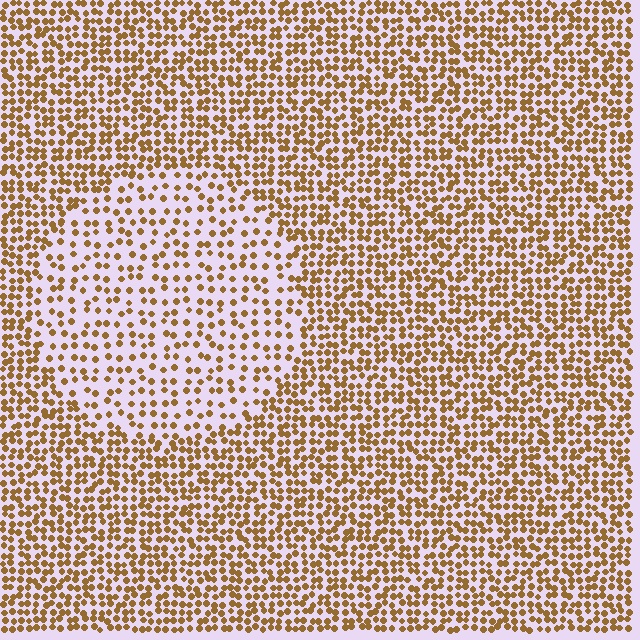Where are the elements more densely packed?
The elements are more densely packed outside the circle boundary.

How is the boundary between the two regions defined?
The boundary is defined by a change in element density (approximately 2.0x ratio). All elements are the same color, size, and shape.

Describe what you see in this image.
The image contains small brown elements arranged at two different densities. A circle-shaped region is visible where the elements are less densely packed than the surrounding area.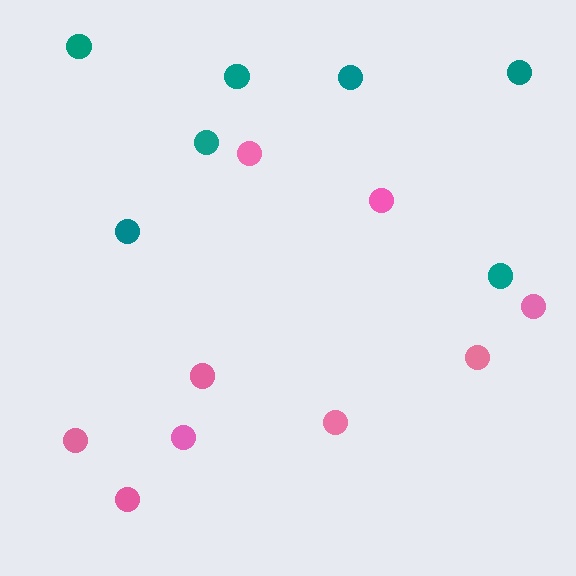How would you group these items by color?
There are 2 groups: one group of teal circles (7) and one group of pink circles (9).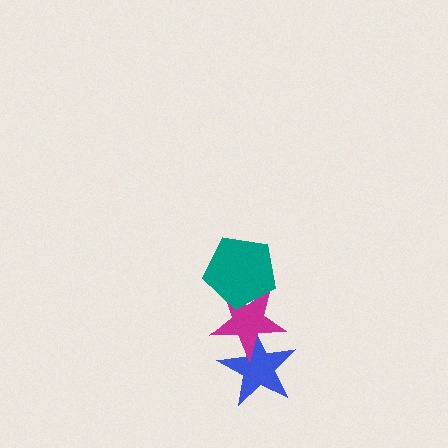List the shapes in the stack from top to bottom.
From top to bottom: the teal pentagon, the magenta star, the blue star.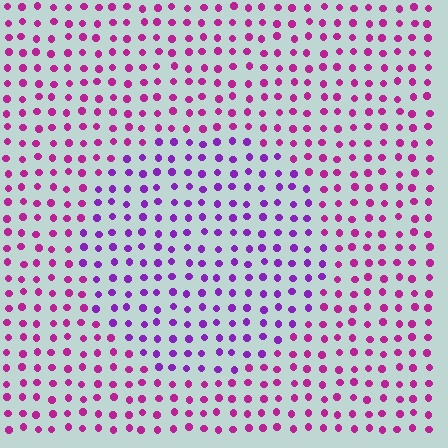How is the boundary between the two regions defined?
The boundary is defined purely by a slight shift in hue (about 34 degrees). Spacing, size, and orientation are identical on both sides.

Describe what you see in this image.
The image is filled with small magenta elements in a uniform arrangement. A circle-shaped region is visible where the elements are tinted to a slightly different hue, forming a subtle color boundary.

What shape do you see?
I see a circle.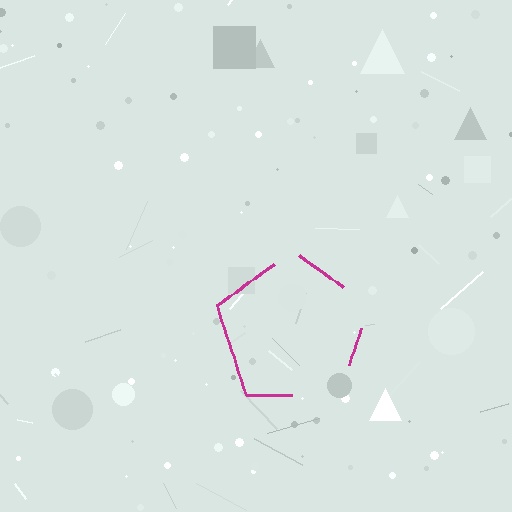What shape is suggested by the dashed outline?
The dashed outline suggests a pentagon.